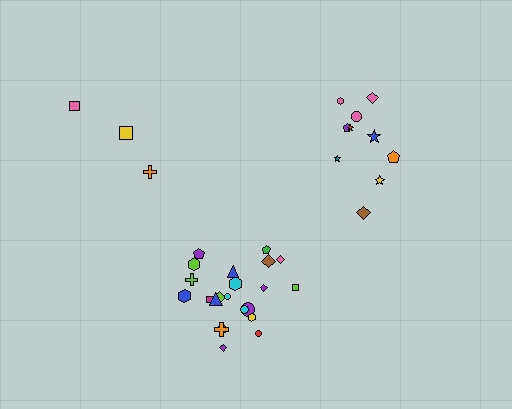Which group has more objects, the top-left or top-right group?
The top-right group.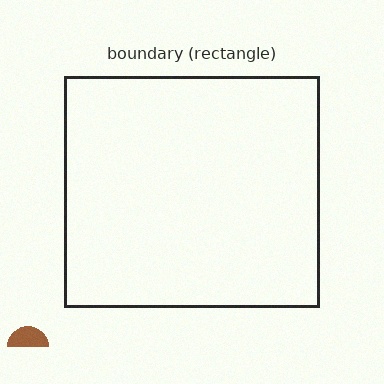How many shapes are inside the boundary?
0 inside, 1 outside.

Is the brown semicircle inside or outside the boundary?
Outside.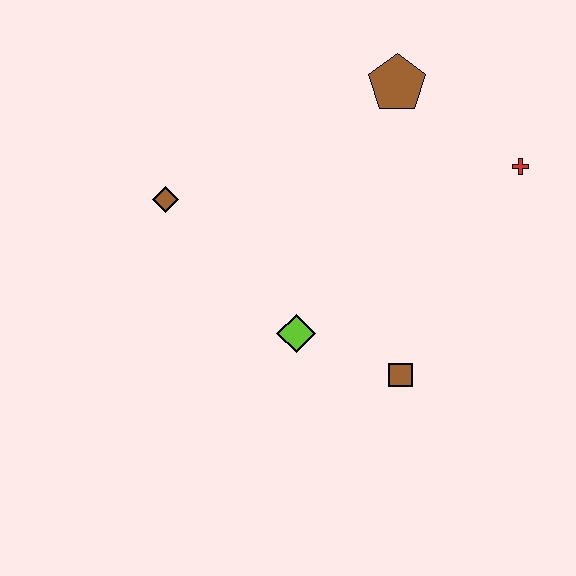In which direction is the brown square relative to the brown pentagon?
The brown square is below the brown pentagon.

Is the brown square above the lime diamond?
No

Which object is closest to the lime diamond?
The brown square is closest to the lime diamond.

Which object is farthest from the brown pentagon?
The brown square is farthest from the brown pentagon.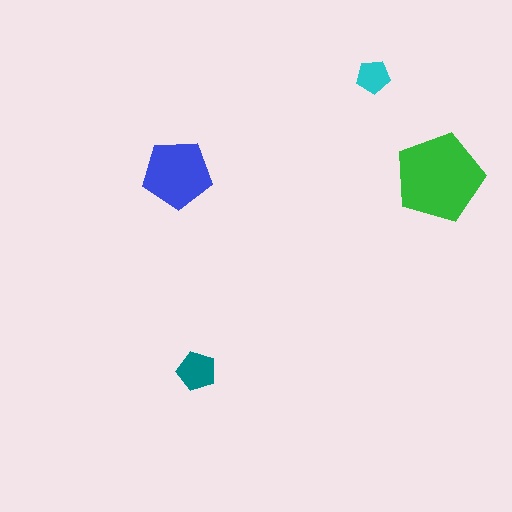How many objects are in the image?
There are 4 objects in the image.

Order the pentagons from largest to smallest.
the green one, the blue one, the teal one, the cyan one.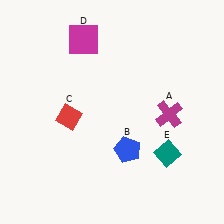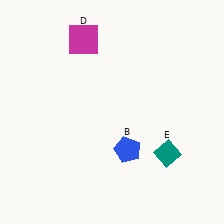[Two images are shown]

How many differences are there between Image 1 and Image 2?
There are 2 differences between the two images.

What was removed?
The magenta cross (A), the red diamond (C) were removed in Image 2.